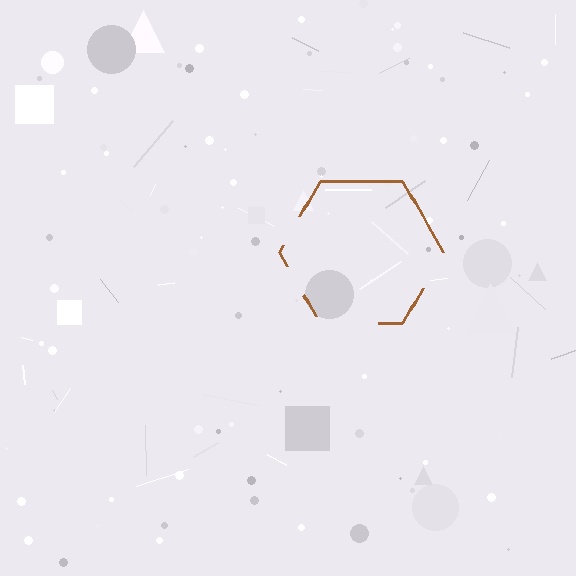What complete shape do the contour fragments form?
The contour fragments form a hexagon.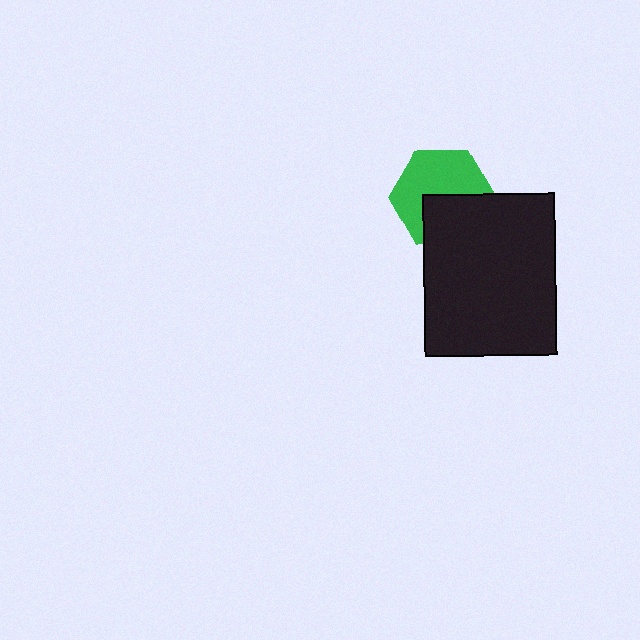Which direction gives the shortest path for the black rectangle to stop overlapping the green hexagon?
Moving down gives the shortest separation.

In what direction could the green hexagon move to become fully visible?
The green hexagon could move up. That would shift it out from behind the black rectangle entirely.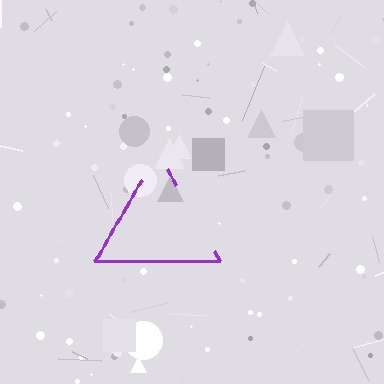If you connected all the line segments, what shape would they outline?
They would outline a triangle.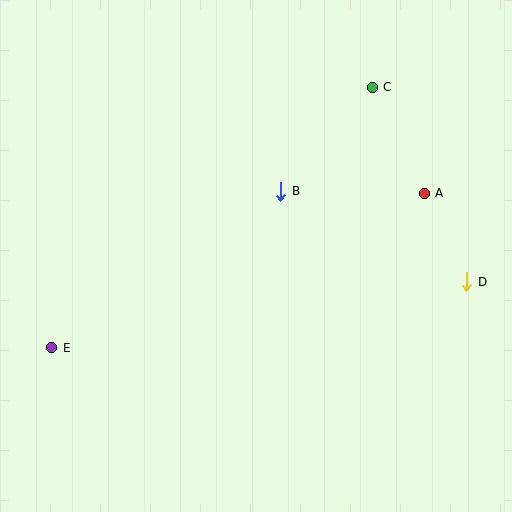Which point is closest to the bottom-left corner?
Point E is closest to the bottom-left corner.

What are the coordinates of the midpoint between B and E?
The midpoint between B and E is at (166, 270).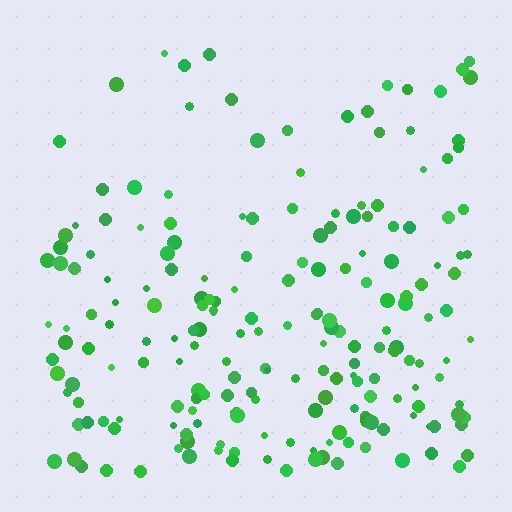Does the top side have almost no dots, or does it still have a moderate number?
Still a moderate number, just noticeably fewer than the bottom.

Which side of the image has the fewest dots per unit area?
The top.